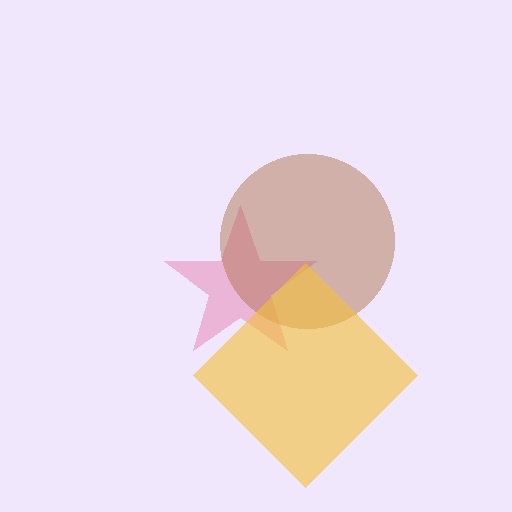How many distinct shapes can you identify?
There are 3 distinct shapes: a pink star, a brown circle, a yellow diamond.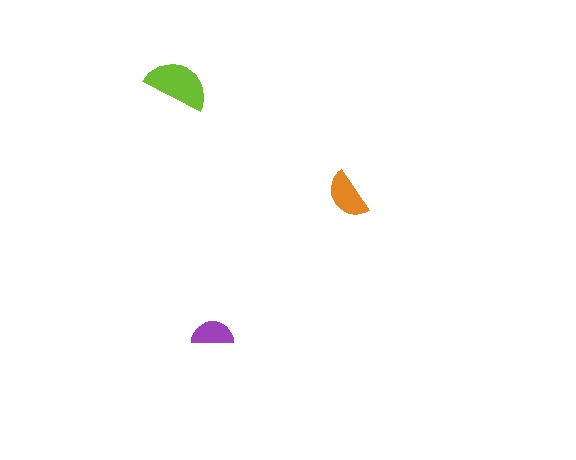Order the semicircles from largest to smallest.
the lime one, the orange one, the purple one.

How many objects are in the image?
There are 3 objects in the image.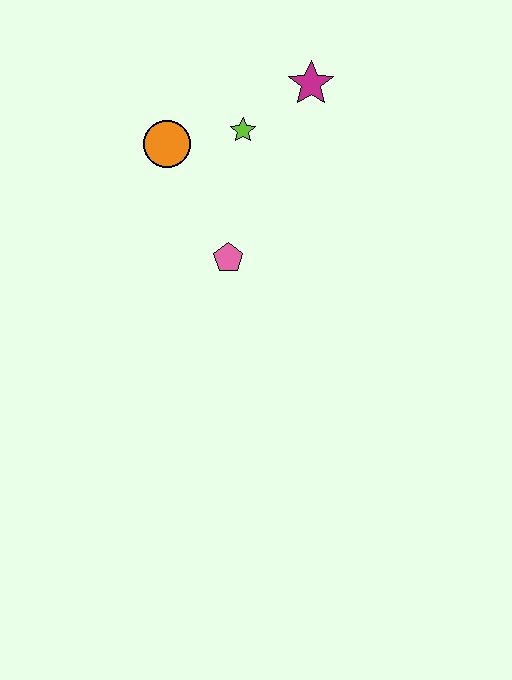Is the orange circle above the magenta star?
No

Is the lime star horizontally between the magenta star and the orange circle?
Yes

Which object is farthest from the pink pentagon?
The magenta star is farthest from the pink pentagon.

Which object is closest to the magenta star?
The lime star is closest to the magenta star.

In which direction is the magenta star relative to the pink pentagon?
The magenta star is above the pink pentagon.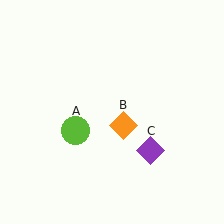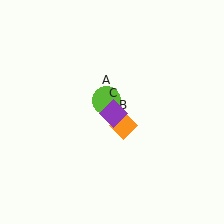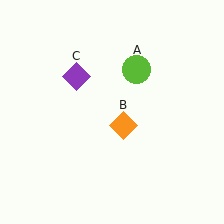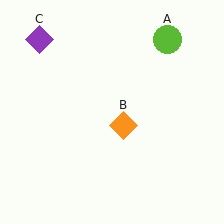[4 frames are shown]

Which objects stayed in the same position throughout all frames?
Orange diamond (object B) remained stationary.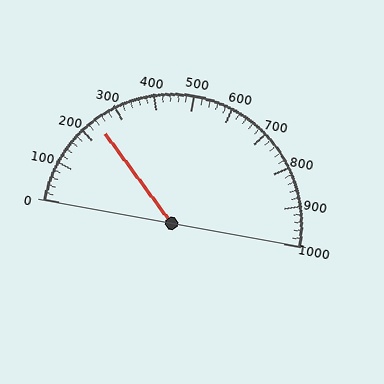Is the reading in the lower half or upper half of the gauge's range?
The reading is in the lower half of the range (0 to 1000).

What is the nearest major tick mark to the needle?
The nearest major tick mark is 200.